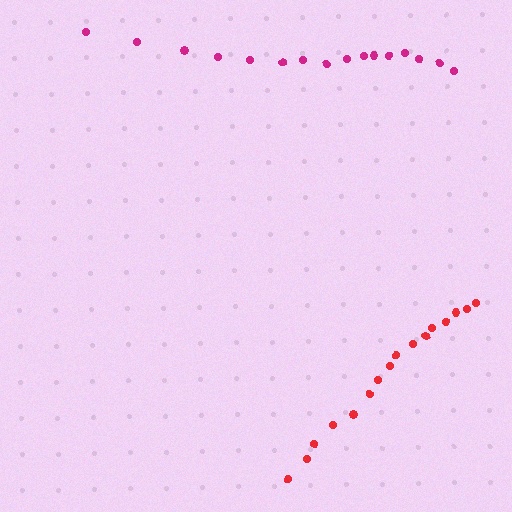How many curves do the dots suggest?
There are 2 distinct paths.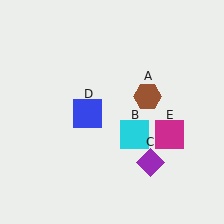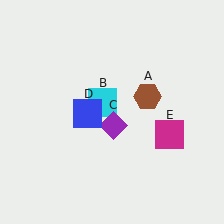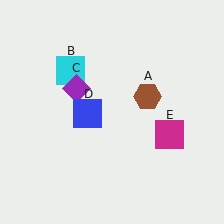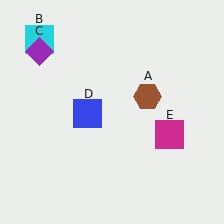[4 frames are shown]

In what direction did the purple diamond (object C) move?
The purple diamond (object C) moved up and to the left.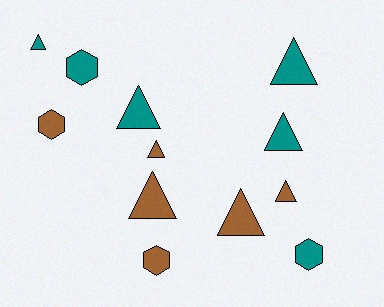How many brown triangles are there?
There are 4 brown triangles.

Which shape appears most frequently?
Triangle, with 8 objects.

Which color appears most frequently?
Brown, with 6 objects.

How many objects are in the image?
There are 12 objects.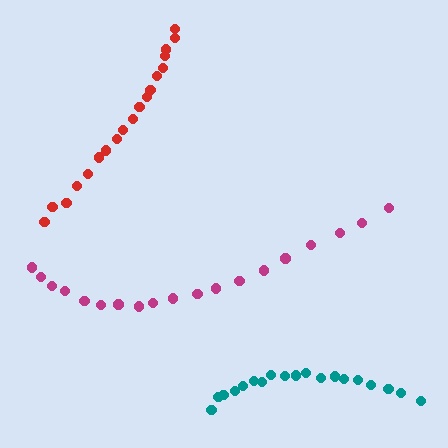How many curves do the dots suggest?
There are 3 distinct paths.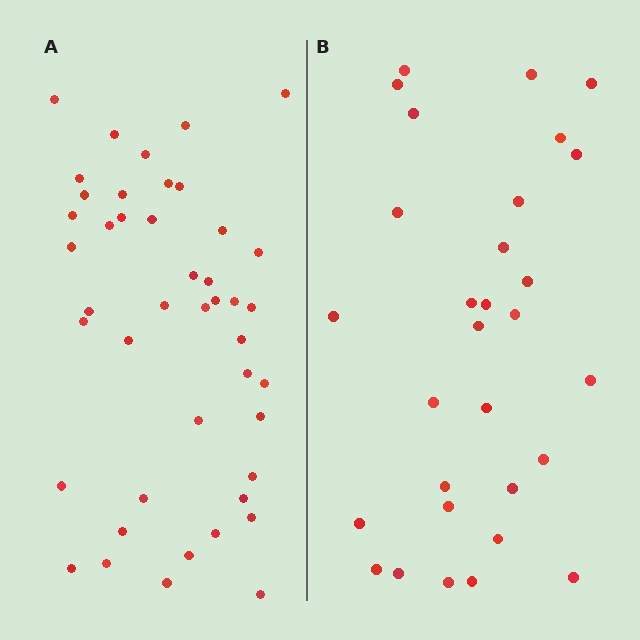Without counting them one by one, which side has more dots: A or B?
Region A (the left region) has more dots.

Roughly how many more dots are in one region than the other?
Region A has approximately 15 more dots than region B.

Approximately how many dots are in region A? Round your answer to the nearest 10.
About 40 dots. (The exact count is 44, which rounds to 40.)